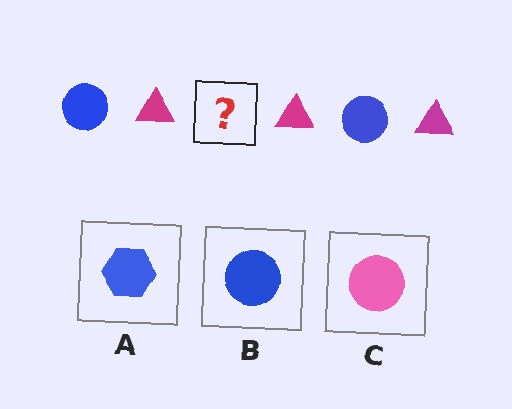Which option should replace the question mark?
Option B.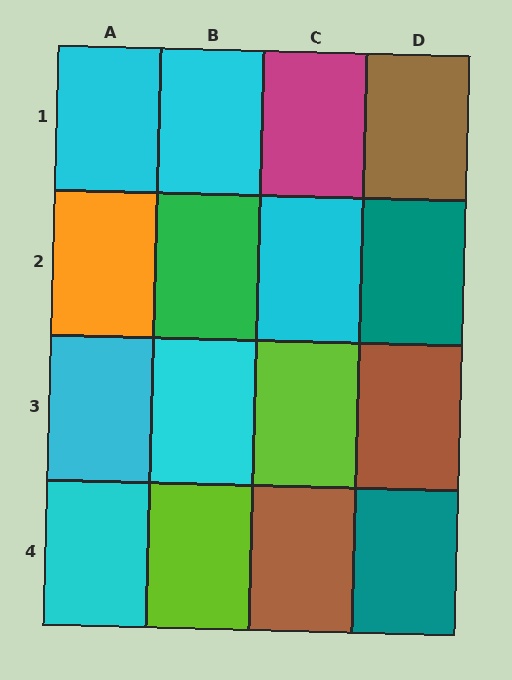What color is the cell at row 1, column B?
Cyan.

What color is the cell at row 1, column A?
Cyan.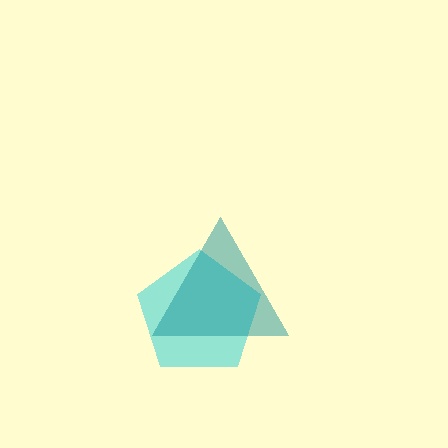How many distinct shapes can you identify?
There are 2 distinct shapes: a cyan pentagon, a teal triangle.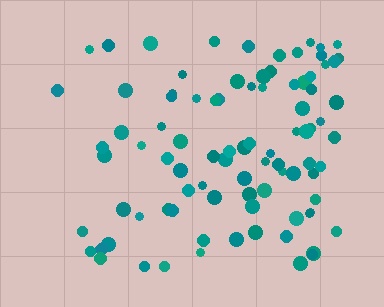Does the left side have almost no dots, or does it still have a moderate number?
Still a moderate number, just noticeably fewer than the right.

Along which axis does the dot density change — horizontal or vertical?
Horizontal.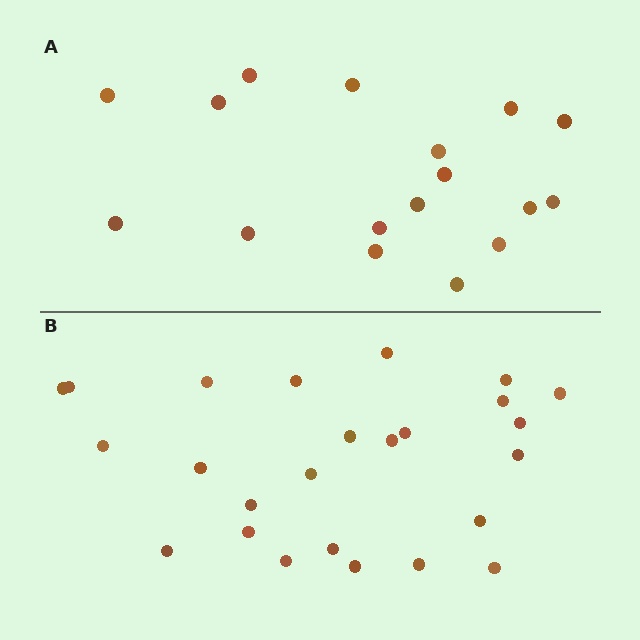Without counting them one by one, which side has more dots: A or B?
Region B (the bottom region) has more dots.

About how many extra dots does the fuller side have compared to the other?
Region B has roughly 8 or so more dots than region A.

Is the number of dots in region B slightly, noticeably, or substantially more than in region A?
Region B has substantially more. The ratio is roughly 1.5 to 1.